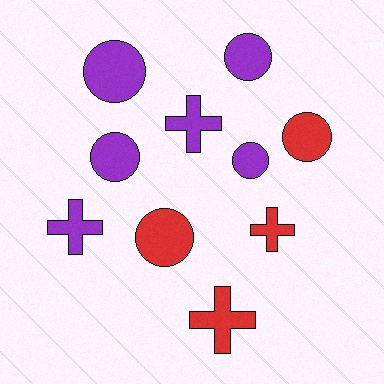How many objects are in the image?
There are 10 objects.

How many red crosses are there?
There are 2 red crosses.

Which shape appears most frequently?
Circle, with 6 objects.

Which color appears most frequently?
Purple, with 6 objects.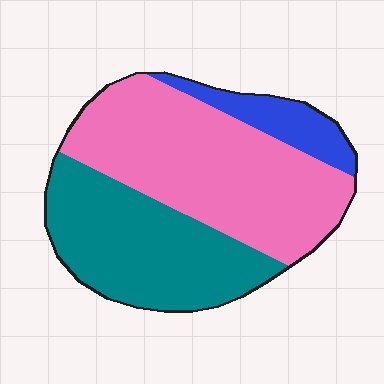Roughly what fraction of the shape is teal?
Teal takes up about three eighths (3/8) of the shape.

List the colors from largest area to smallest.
From largest to smallest: pink, teal, blue.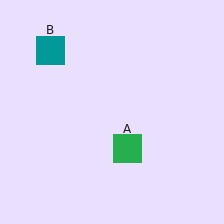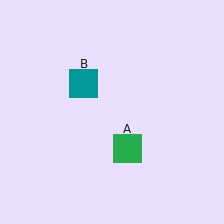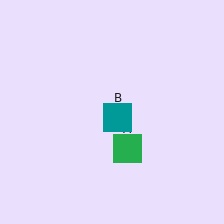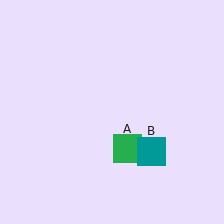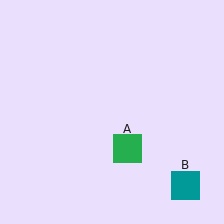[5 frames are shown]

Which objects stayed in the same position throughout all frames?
Green square (object A) remained stationary.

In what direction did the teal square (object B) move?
The teal square (object B) moved down and to the right.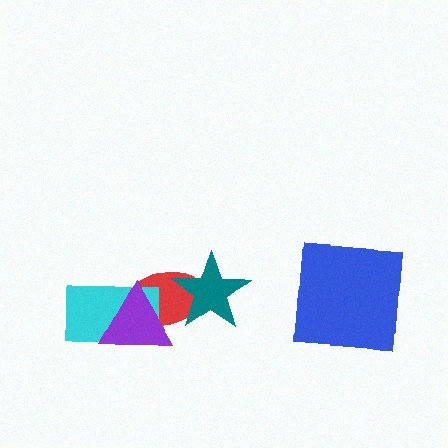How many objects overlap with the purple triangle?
2 objects overlap with the purple triangle.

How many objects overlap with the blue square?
0 objects overlap with the blue square.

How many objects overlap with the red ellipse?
3 objects overlap with the red ellipse.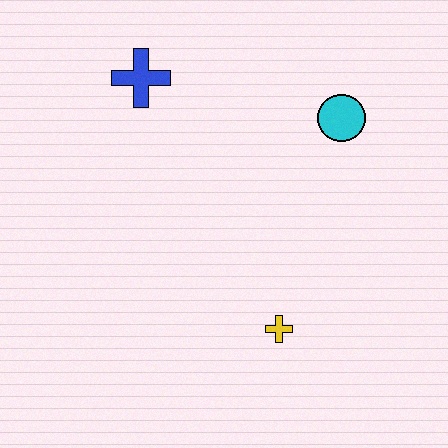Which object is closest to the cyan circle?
The blue cross is closest to the cyan circle.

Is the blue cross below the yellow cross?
No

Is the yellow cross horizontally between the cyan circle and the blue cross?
Yes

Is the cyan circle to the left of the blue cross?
No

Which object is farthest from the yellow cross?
The blue cross is farthest from the yellow cross.